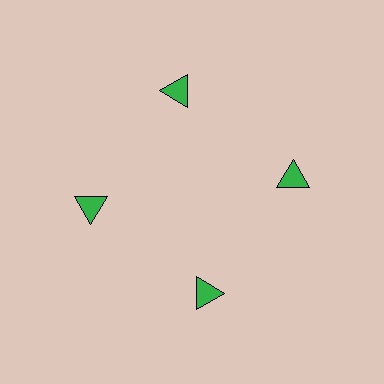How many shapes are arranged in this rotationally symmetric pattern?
There are 4 shapes, arranged in 4 groups of 1.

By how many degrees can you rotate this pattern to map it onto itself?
The pattern maps onto itself every 90 degrees of rotation.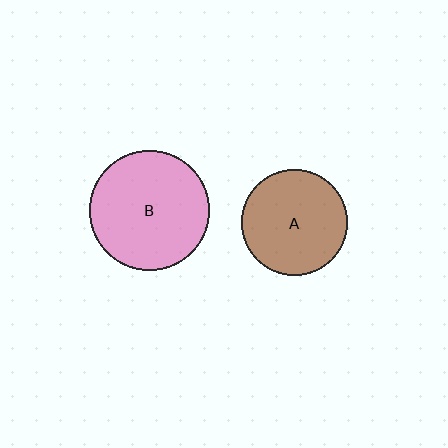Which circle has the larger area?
Circle B (pink).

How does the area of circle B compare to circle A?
Approximately 1.3 times.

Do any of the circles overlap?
No, none of the circles overlap.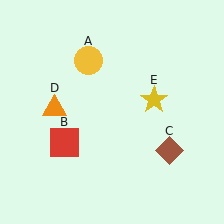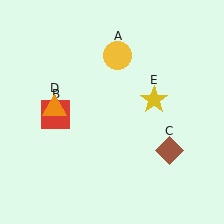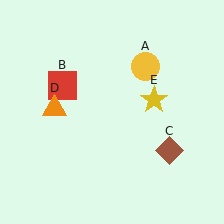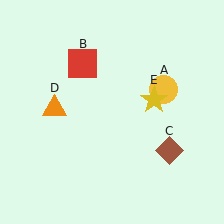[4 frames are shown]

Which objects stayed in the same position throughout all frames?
Brown diamond (object C) and orange triangle (object D) and yellow star (object E) remained stationary.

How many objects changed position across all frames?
2 objects changed position: yellow circle (object A), red square (object B).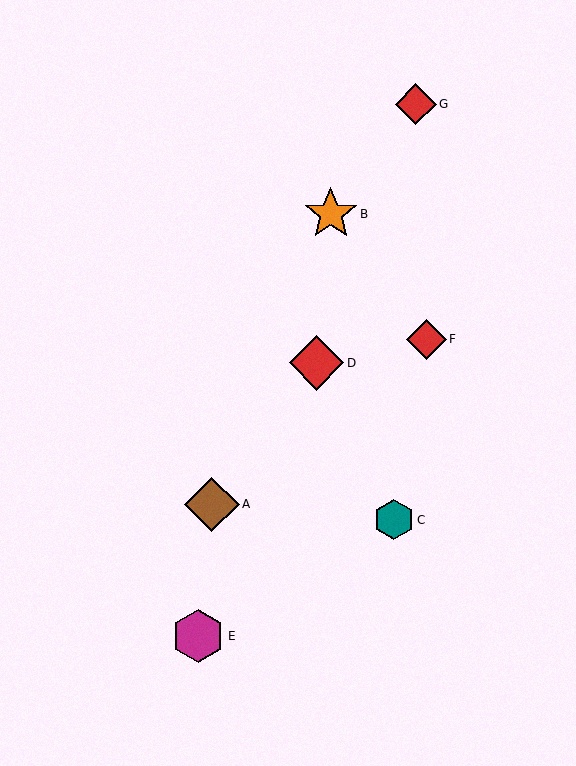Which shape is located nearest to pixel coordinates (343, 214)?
The orange star (labeled B) at (331, 214) is nearest to that location.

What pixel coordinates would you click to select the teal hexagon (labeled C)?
Click at (394, 520) to select the teal hexagon C.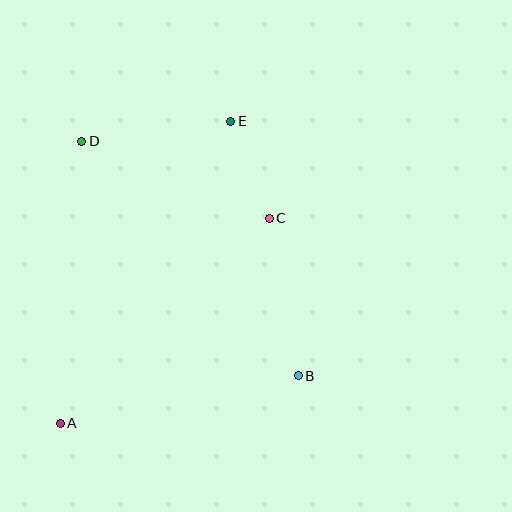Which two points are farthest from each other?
Points A and E are farthest from each other.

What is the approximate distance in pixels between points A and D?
The distance between A and D is approximately 283 pixels.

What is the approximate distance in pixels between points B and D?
The distance between B and D is approximately 319 pixels.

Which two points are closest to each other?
Points C and E are closest to each other.